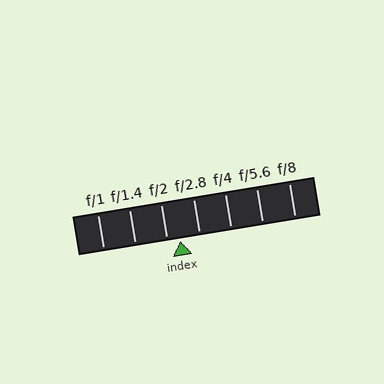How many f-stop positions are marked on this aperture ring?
There are 7 f-stop positions marked.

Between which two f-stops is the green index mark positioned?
The index mark is between f/2 and f/2.8.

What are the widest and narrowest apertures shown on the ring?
The widest aperture shown is f/1 and the narrowest is f/8.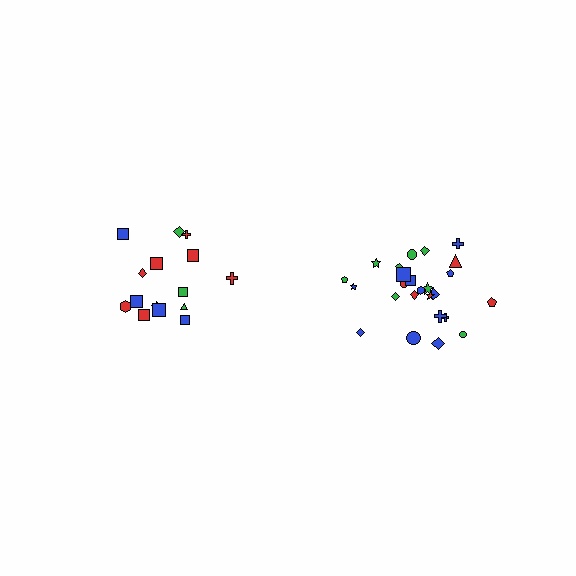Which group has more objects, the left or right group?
The right group.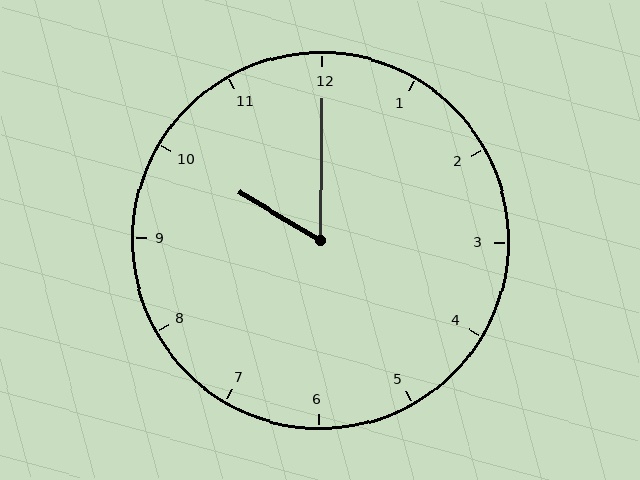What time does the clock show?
10:00.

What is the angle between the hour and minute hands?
Approximately 60 degrees.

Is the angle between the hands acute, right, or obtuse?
It is acute.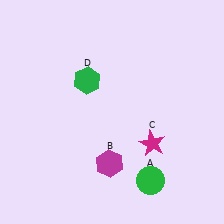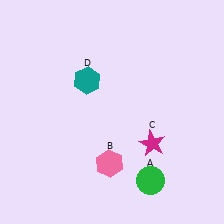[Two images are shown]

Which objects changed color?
B changed from magenta to pink. D changed from green to teal.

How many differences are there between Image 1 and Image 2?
There are 2 differences between the two images.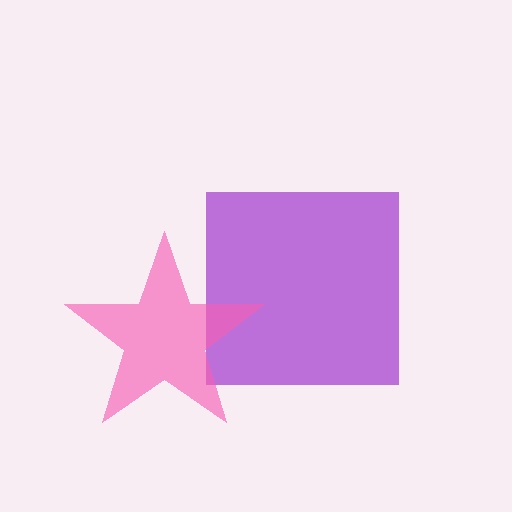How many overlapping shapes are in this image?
There are 2 overlapping shapes in the image.